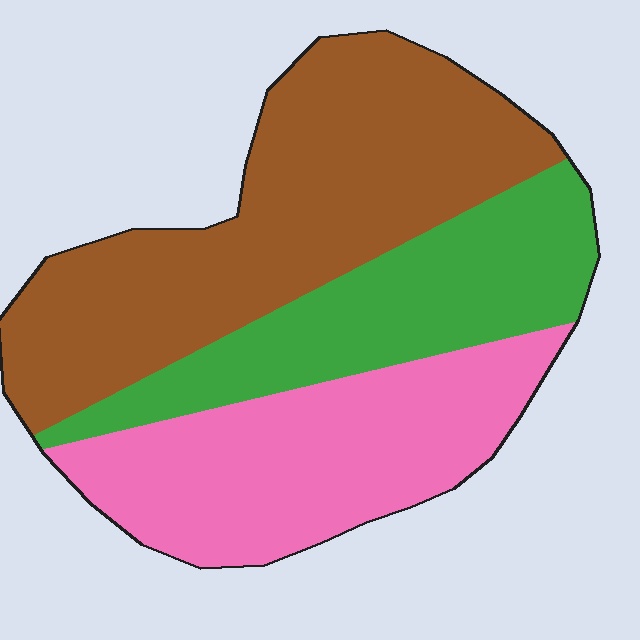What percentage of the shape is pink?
Pink covers roughly 30% of the shape.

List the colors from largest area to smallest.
From largest to smallest: brown, pink, green.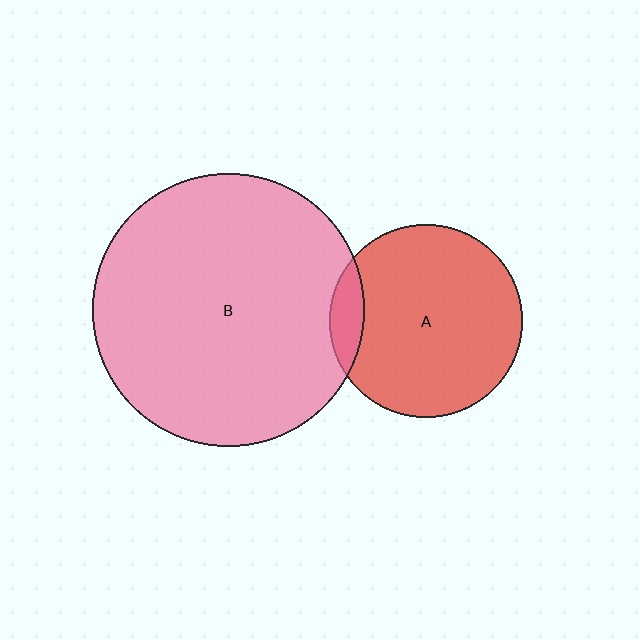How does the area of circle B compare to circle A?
Approximately 2.0 times.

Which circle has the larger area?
Circle B (pink).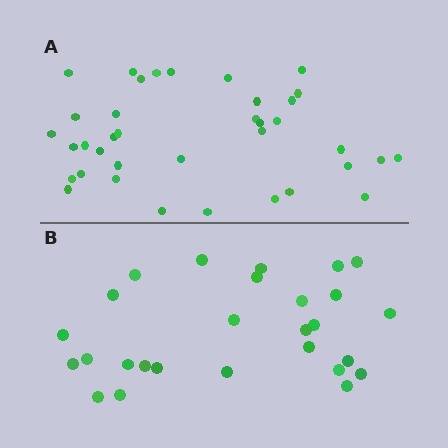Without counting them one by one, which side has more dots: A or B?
Region A (the top region) has more dots.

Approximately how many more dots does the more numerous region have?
Region A has roughly 10 or so more dots than region B.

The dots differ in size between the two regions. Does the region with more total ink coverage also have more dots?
No. Region B has more total ink coverage because its dots are larger, but region A actually contains more individual dots. Total area can be misleading — the number of items is what matters here.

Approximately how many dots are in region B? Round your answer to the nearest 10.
About 30 dots. (The exact count is 27, which rounds to 30.)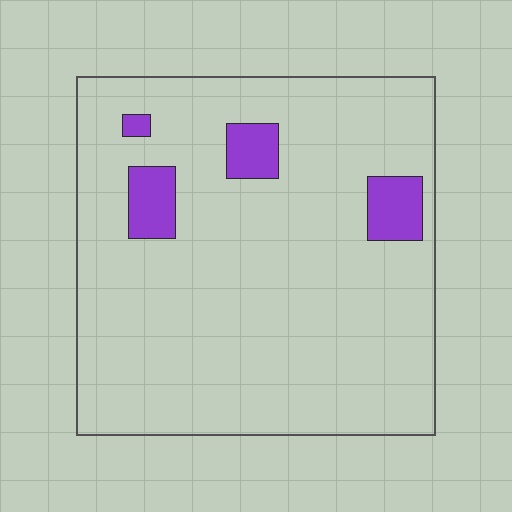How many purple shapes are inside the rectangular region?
4.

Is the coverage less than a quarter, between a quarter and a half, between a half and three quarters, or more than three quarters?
Less than a quarter.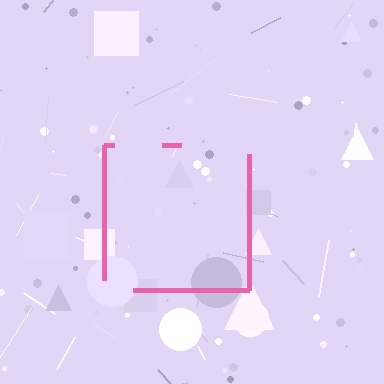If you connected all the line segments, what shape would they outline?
They would outline a square.